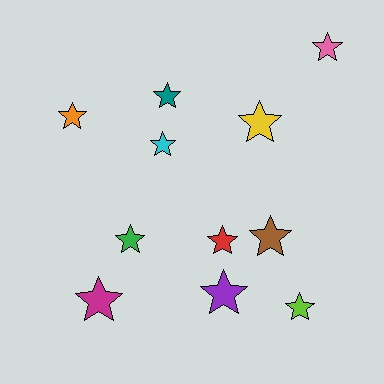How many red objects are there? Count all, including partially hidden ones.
There is 1 red object.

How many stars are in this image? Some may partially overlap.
There are 11 stars.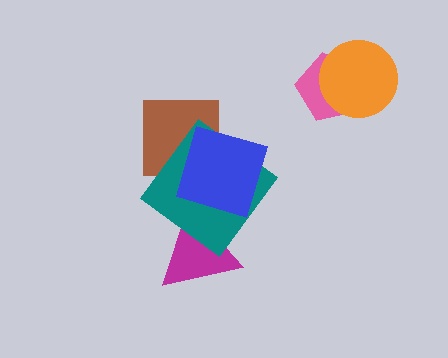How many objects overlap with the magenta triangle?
1 object overlaps with the magenta triangle.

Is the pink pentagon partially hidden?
Yes, it is partially covered by another shape.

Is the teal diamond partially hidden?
Yes, it is partially covered by another shape.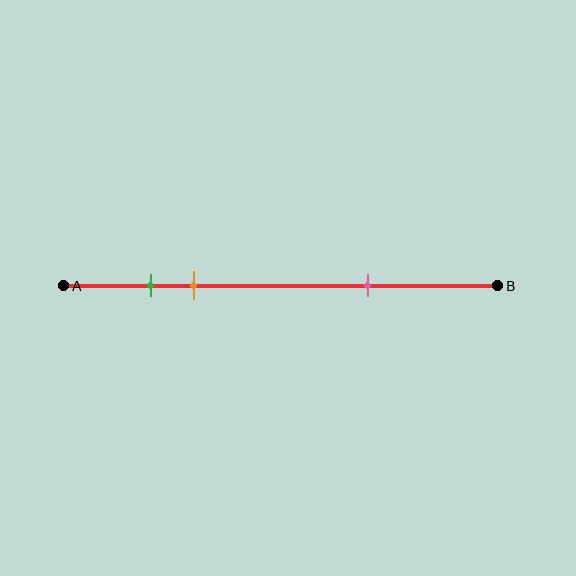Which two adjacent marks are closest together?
The green and orange marks are the closest adjacent pair.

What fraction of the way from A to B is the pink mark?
The pink mark is approximately 70% (0.7) of the way from A to B.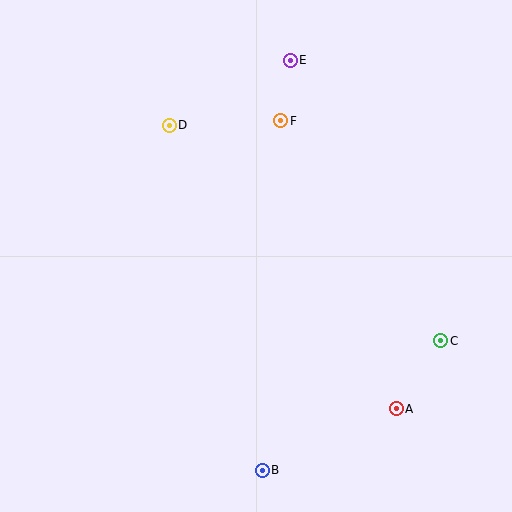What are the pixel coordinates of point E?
Point E is at (290, 60).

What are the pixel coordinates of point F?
Point F is at (281, 121).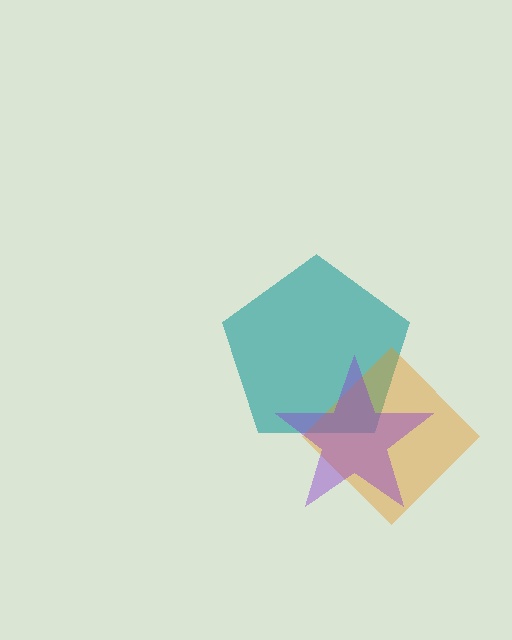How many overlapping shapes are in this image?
There are 3 overlapping shapes in the image.